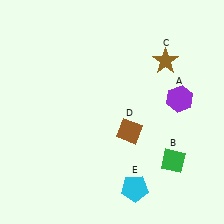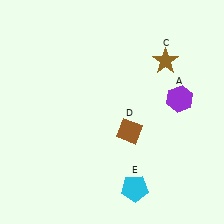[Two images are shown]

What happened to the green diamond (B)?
The green diamond (B) was removed in Image 2. It was in the bottom-right area of Image 1.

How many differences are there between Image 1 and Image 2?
There is 1 difference between the two images.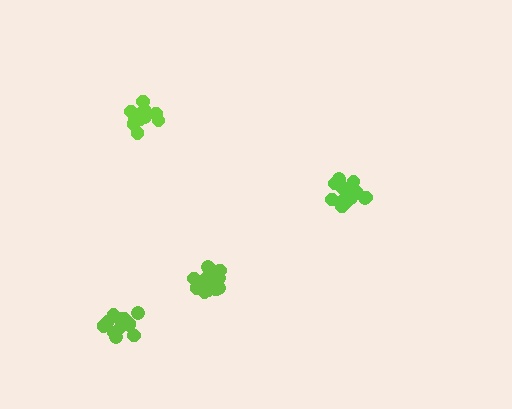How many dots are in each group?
Group 1: 14 dots, Group 2: 13 dots, Group 3: 13 dots, Group 4: 17 dots (57 total).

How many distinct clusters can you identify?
There are 4 distinct clusters.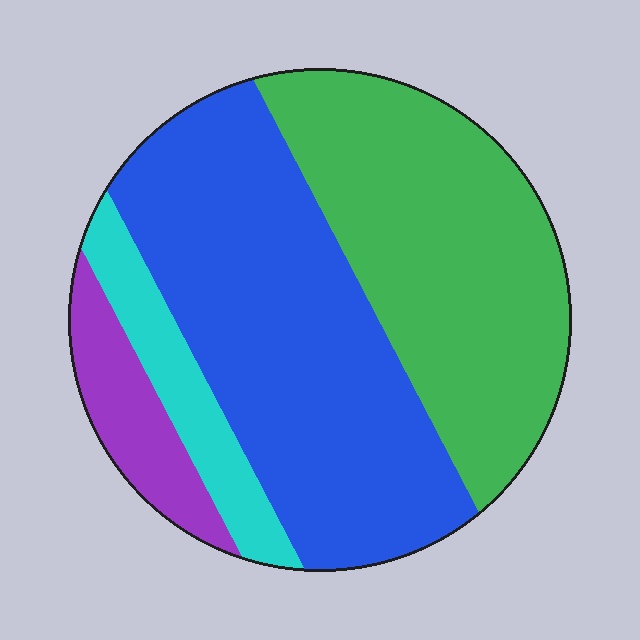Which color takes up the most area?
Blue, at roughly 45%.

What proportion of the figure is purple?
Purple takes up about one tenth (1/10) of the figure.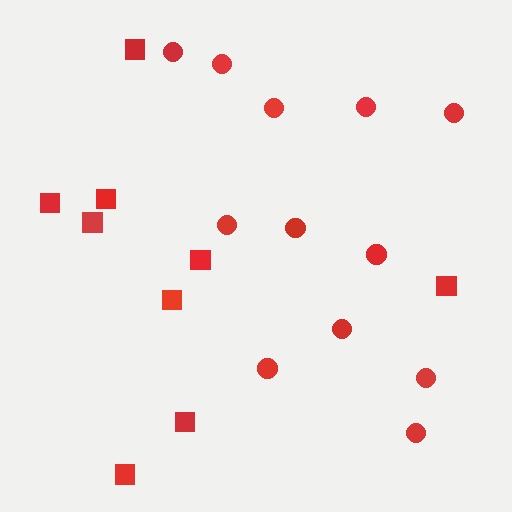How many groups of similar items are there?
There are 2 groups: one group of circles (12) and one group of squares (9).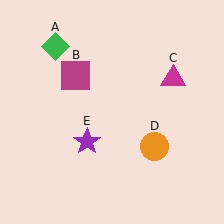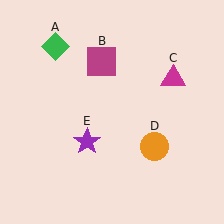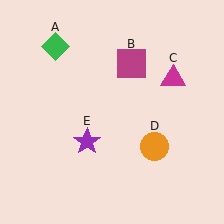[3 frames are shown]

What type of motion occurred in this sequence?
The magenta square (object B) rotated clockwise around the center of the scene.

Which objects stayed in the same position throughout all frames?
Green diamond (object A) and magenta triangle (object C) and orange circle (object D) and purple star (object E) remained stationary.